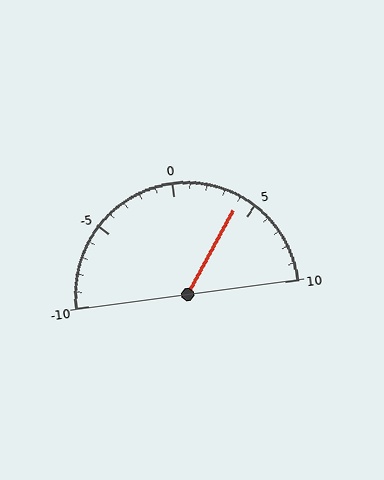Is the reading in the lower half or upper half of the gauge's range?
The reading is in the upper half of the range (-10 to 10).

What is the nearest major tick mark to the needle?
The nearest major tick mark is 5.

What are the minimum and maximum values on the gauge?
The gauge ranges from -10 to 10.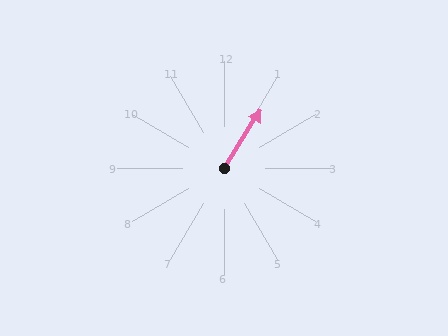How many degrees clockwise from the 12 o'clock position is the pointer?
Approximately 32 degrees.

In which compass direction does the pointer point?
Northeast.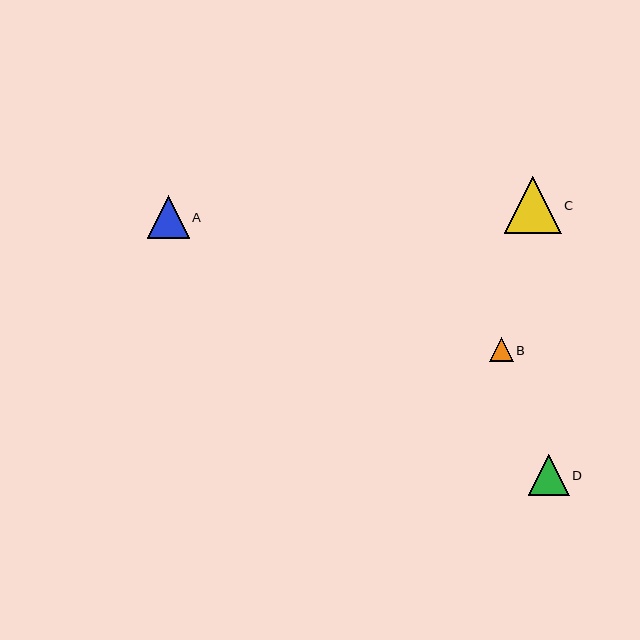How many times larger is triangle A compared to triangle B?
Triangle A is approximately 1.8 times the size of triangle B.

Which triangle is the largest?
Triangle C is the largest with a size of approximately 57 pixels.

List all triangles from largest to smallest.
From largest to smallest: C, A, D, B.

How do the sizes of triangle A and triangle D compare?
Triangle A and triangle D are approximately the same size.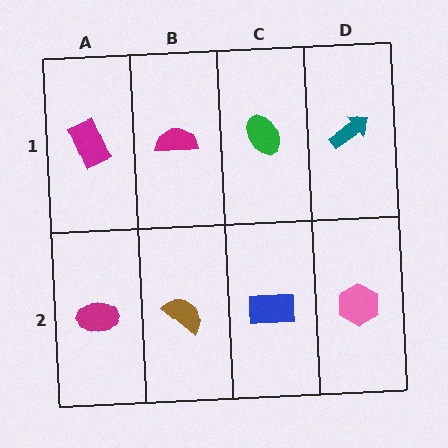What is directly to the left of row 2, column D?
A blue rectangle.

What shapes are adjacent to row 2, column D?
A teal arrow (row 1, column D), a blue rectangle (row 2, column C).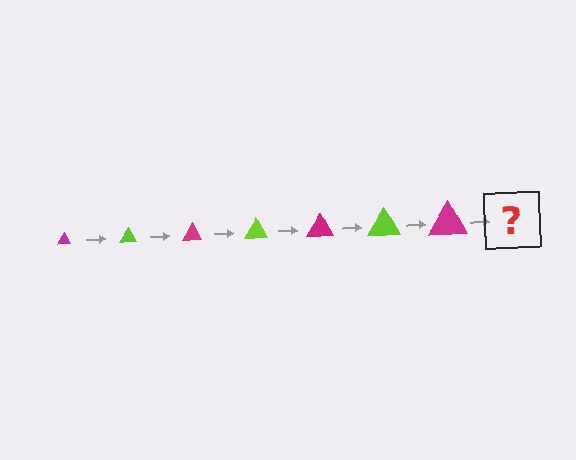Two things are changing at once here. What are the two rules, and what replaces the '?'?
The two rules are that the triangle grows larger each step and the color cycles through magenta and lime. The '?' should be a lime triangle, larger than the previous one.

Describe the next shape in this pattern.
It should be a lime triangle, larger than the previous one.